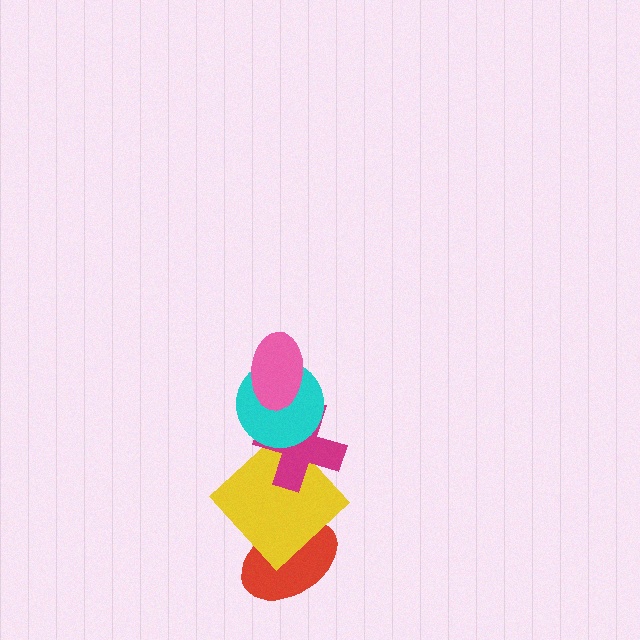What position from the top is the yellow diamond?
The yellow diamond is 4th from the top.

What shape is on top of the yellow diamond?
The magenta cross is on top of the yellow diamond.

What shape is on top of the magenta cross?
The cyan circle is on top of the magenta cross.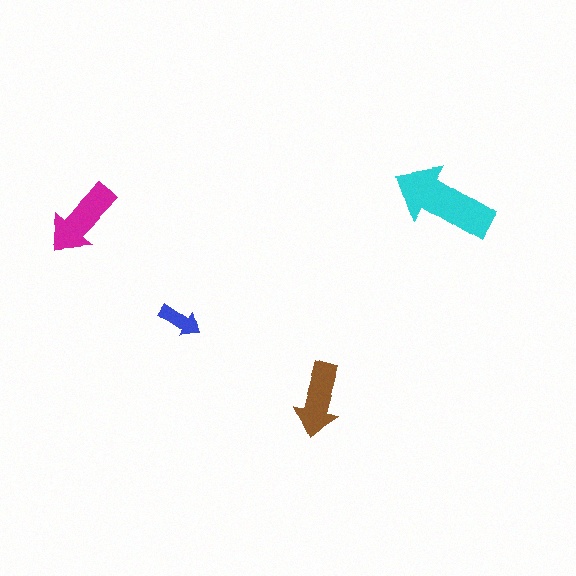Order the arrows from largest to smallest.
the cyan one, the magenta one, the brown one, the blue one.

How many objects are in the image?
There are 4 objects in the image.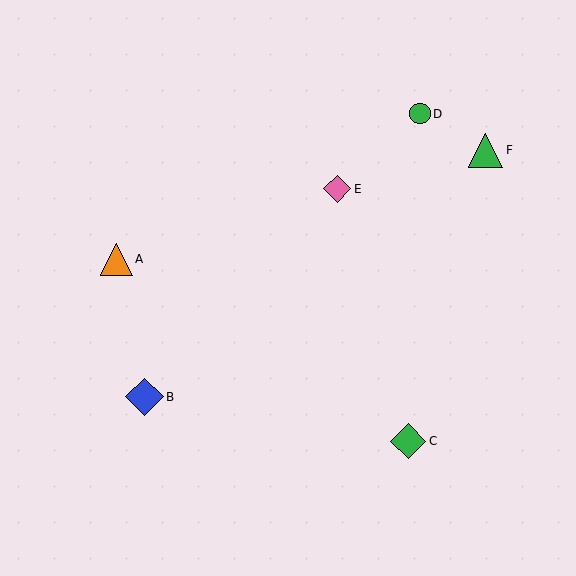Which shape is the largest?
The blue diamond (labeled B) is the largest.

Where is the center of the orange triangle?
The center of the orange triangle is at (117, 259).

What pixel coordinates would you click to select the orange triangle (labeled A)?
Click at (117, 259) to select the orange triangle A.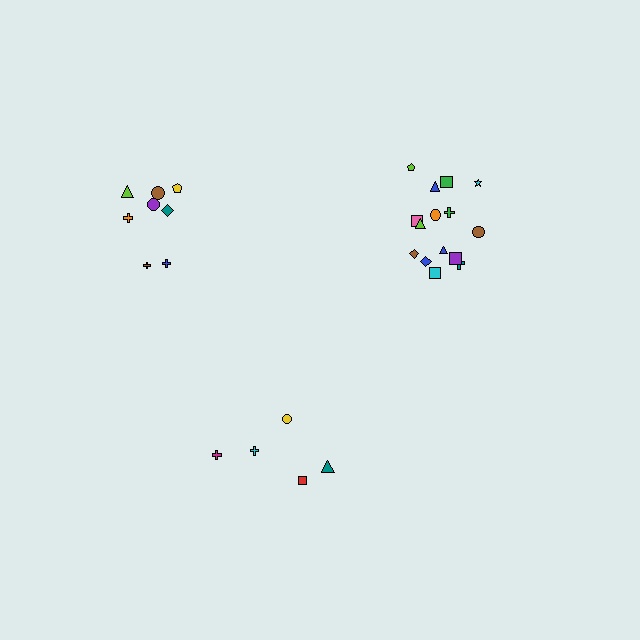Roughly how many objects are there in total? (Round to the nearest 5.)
Roughly 30 objects in total.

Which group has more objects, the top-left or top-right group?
The top-right group.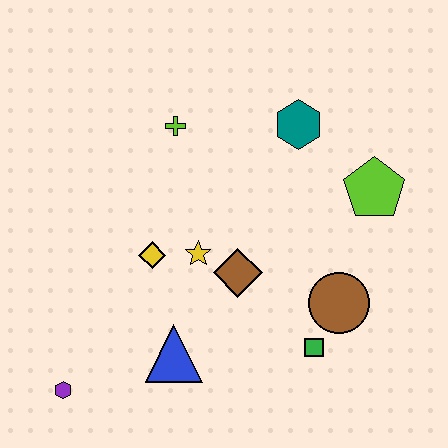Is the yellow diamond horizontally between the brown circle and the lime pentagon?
No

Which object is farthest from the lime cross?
The purple hexagon is farthest from the lime cross.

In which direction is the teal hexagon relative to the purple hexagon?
The teal hexagon is above the purple hexagon.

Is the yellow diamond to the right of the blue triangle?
No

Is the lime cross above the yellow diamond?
Yes